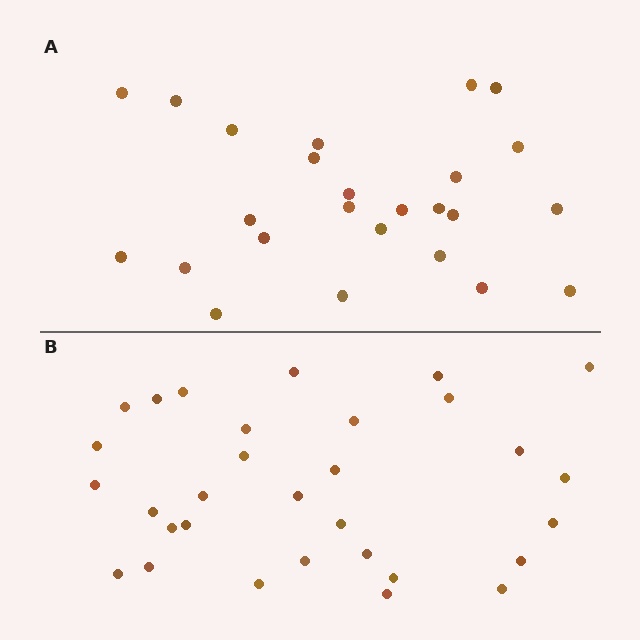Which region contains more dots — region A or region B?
Region B (the bottom region) has more dots.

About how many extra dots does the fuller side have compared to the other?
Region B has about 6 more dots than region A.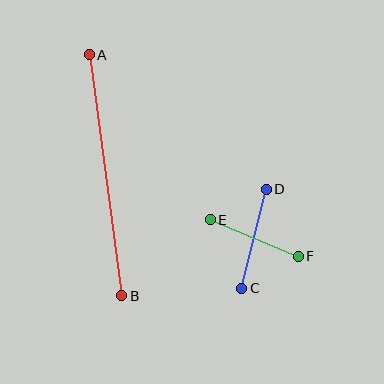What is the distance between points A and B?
The distance is approximately 243 pixels.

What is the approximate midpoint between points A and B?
The midpoint is at approximately (105, 175) pixels.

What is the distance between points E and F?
The distance is approximately 95 pixels.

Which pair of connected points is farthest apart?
Points A and B are farthest apart.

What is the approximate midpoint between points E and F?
The midpoint is at approximately (254, 238) pixels.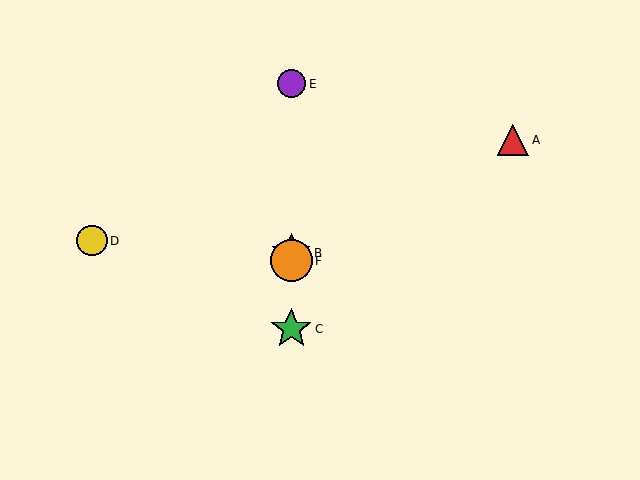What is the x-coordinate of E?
Object E is at x≈291.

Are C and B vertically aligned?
Yes, both are at x≈291.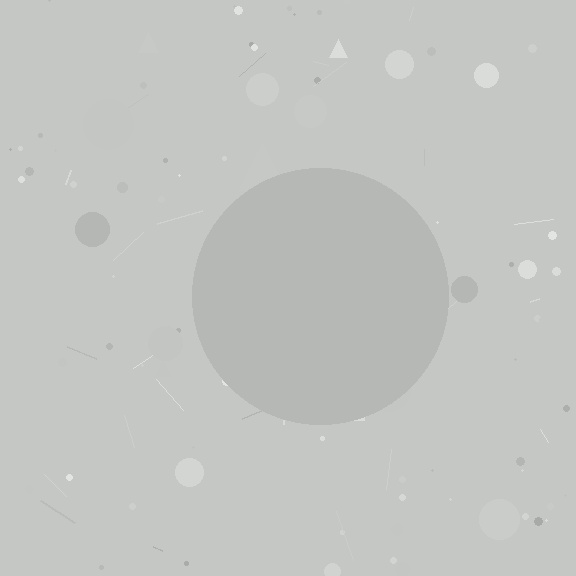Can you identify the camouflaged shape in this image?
The camouflaged shape is a circle.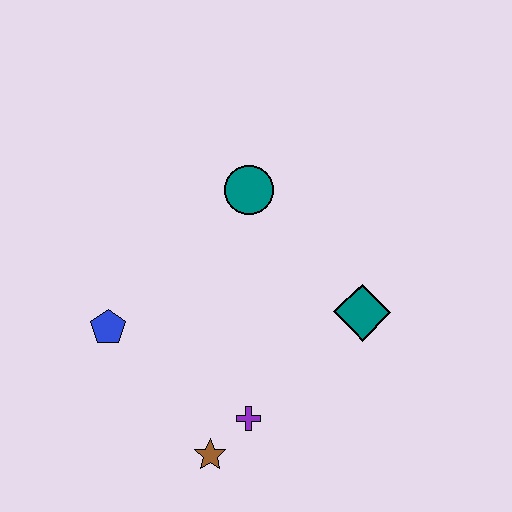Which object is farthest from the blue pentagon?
The teal diamond is farthest from the blue pentagon.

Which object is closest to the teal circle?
The teal diamond is closest to the teal circle.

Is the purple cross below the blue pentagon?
Yes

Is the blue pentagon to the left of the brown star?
Yes